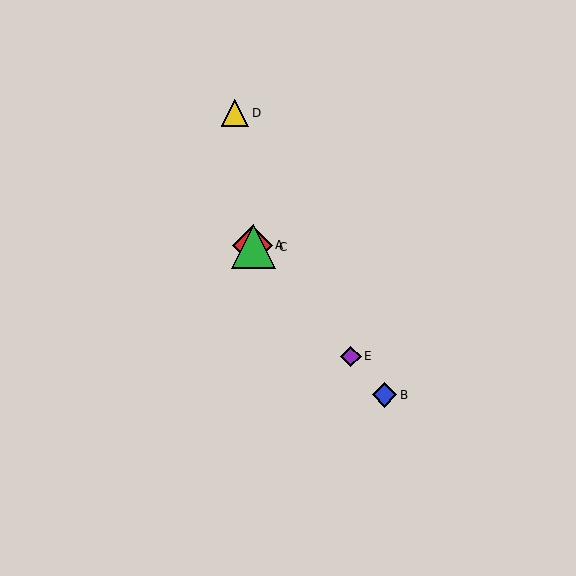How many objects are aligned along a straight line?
4 objects (A, B, C, E) are aligned along a straight line.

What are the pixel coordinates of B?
Object B is at (385, 395).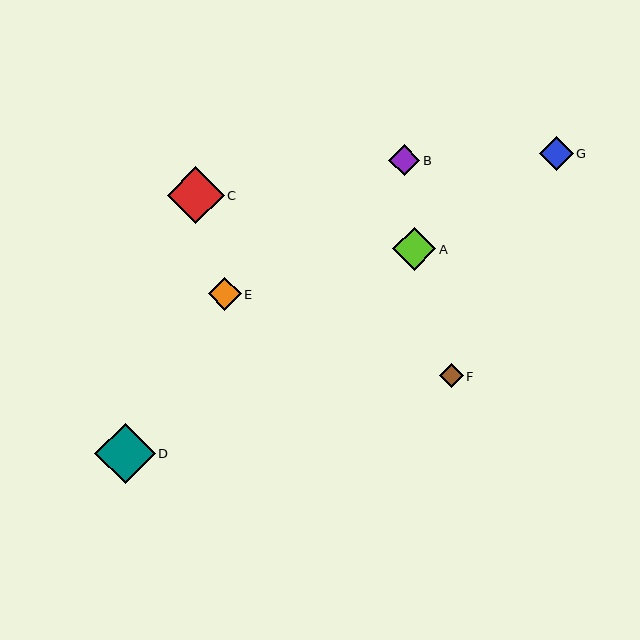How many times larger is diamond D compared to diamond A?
Diamond D is approximately 1.4 times the size of diamond A.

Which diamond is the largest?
Diamond D is the largest with a size of approximately 60 pixels.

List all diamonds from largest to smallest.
From largest to smallest: D, C, A, G, E, B, F.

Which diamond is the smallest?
Diamond F is the smallest with a size of approximately 24 pixels.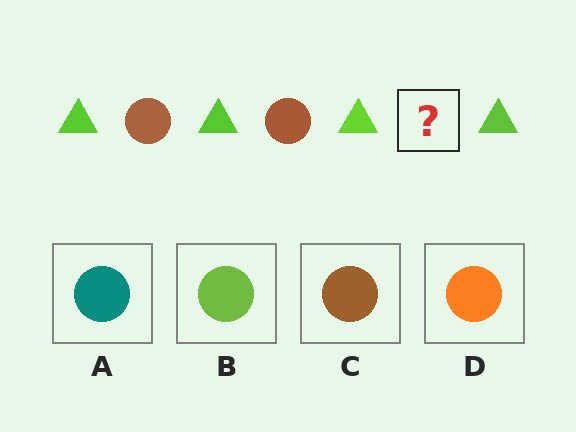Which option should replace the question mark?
Option C.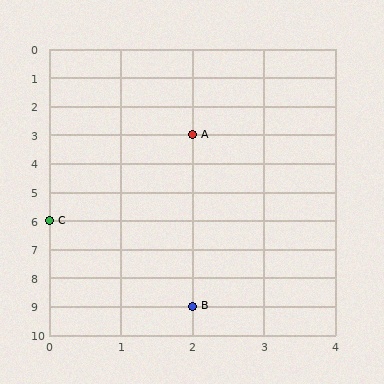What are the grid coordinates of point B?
Point B is at grid coordinates (2, 9).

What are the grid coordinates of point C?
Point C is at grid coordinates (0, 6).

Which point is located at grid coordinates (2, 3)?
Point A is at (2, 3).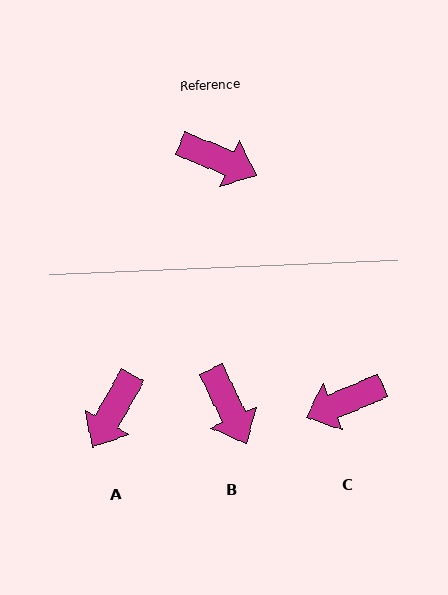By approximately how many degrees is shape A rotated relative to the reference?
Approximately 96 degrees clockwise.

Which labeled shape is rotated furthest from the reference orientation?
C, about 135 degrees away.